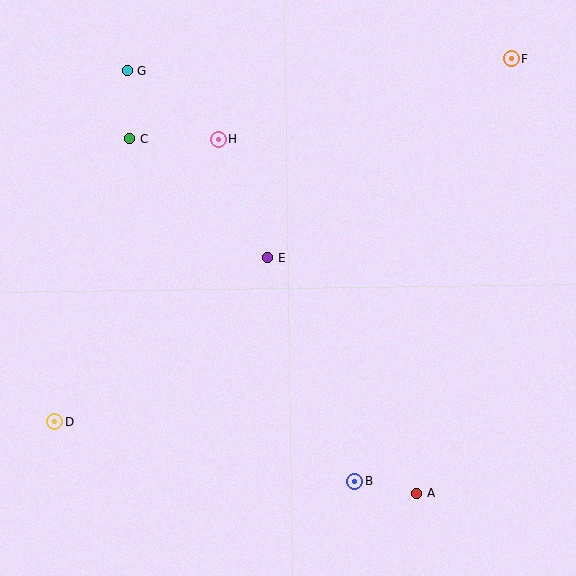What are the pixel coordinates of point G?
Point G is at (127, 71).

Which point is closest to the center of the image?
Point E at (268, 258) is closest to the center.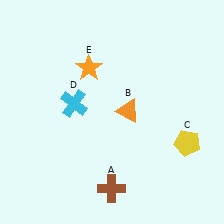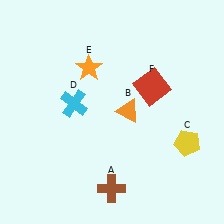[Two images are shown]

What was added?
A red square (F) was added in Image 2.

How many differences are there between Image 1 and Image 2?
There is 1 difference between the two images.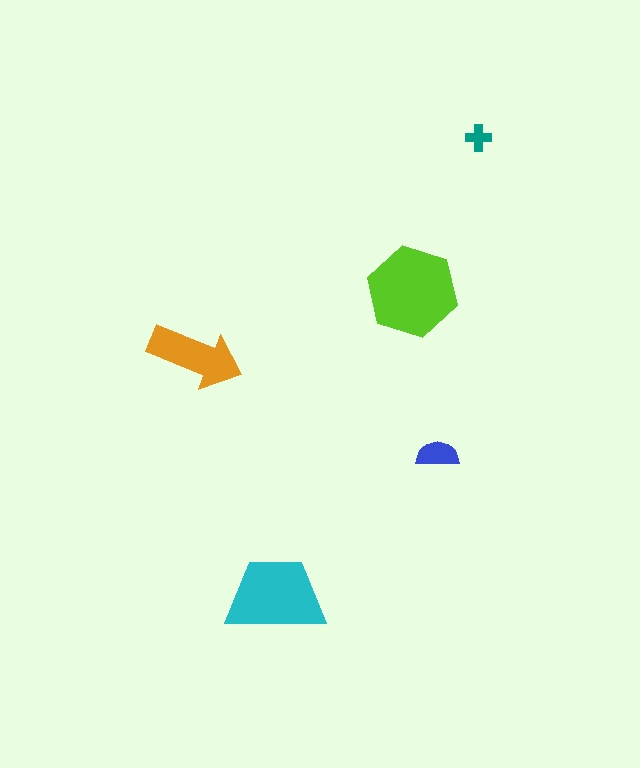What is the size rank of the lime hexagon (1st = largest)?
1st.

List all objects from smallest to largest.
The teal cross, the blue semicircle, the orange arrow, the cyan trapezoid, the lime hexagon.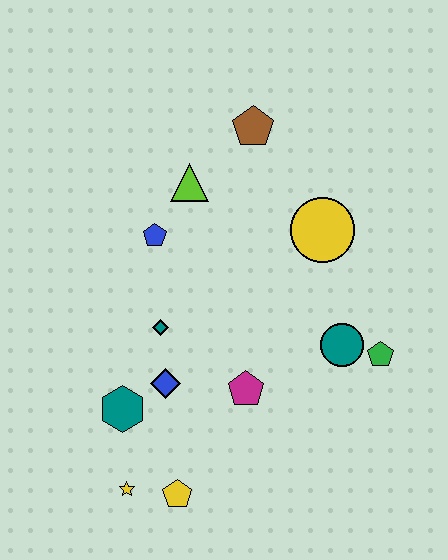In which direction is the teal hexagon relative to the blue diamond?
The teal hexagon is to the left of the blue diamond.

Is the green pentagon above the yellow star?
Yes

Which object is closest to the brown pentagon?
The lime triangle is closest to the brown pentagon.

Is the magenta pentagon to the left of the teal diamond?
No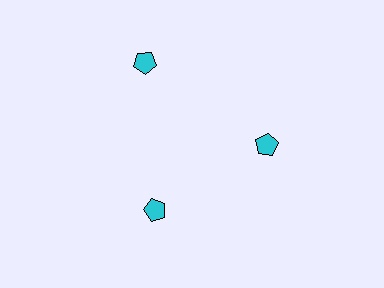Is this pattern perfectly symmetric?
No. The 3 cyan pentagons are arranged in a ring, but one element near the 11 o'clock position is pushed outward from the center, breaking the 3-fold rotational symmetry.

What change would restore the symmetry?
The symmetry would be restored by moving it inward, back onto the ring so that all 3 pentagons sit at equal angles and equal distance from the center.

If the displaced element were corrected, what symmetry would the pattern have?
It would have 3-fold rotational symmetry — the pattern would map onto itself every 120 degrees.